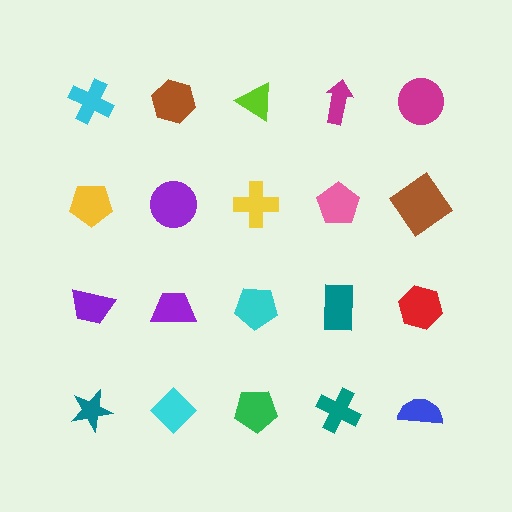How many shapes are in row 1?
5 shapes.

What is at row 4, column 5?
A blue semicircle.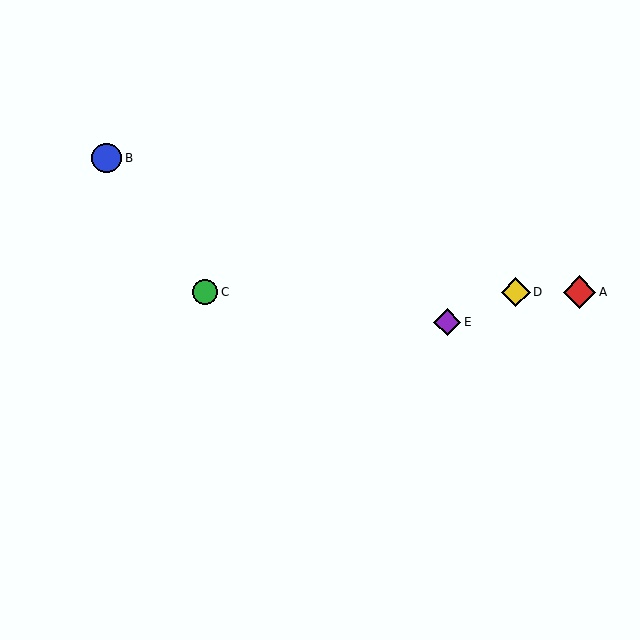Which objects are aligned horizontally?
Objects A, C, D are aligned horizontally.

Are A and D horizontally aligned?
Yes, both are at y≈292.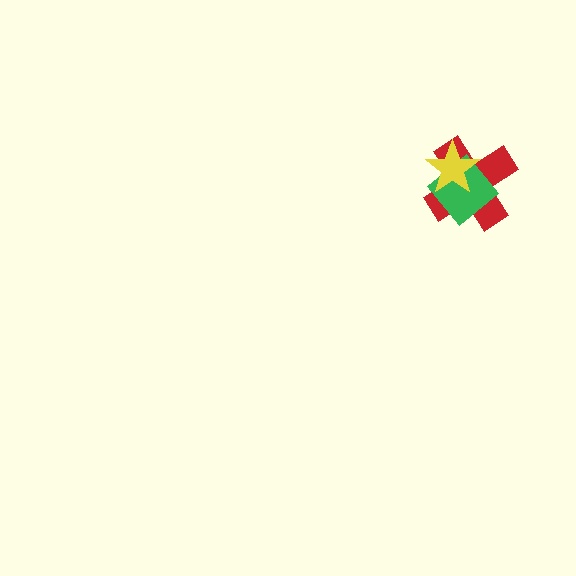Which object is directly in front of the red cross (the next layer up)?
The green diamond is directly in front of the red cross.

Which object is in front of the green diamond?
The yellow star is in front of the green diamond.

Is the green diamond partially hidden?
Yes, it is partially covered by another shape.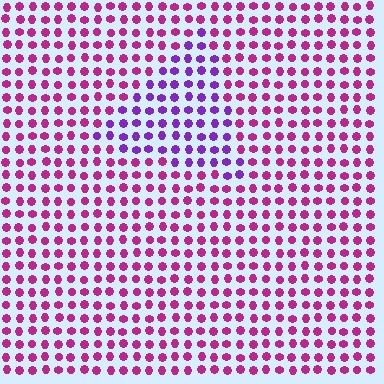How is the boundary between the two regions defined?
The boundary is defined purely by a slight shift in hue (about 42 degrees). Spacing, size, and orientation are identical on both sides.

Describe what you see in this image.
The image is filled with small magenta elements in a uniform arrangement. A triangle-shaped region is visible where the elements are tinted to a slightly different hue, forming a subtle color boundary.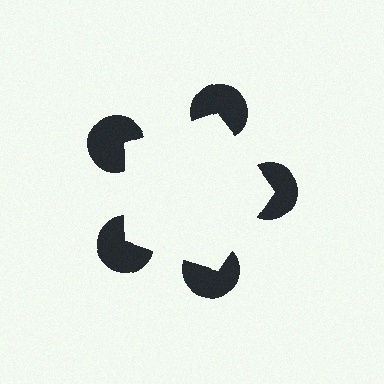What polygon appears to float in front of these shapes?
An illusory pentagon — its edges are inferred from the aligned wedge cuts in the pac-man discs, not physically drawn.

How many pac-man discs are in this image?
There are 5 — one at each vertex of the illusory pentagon.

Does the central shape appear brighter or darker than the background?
It typically appears slightly brighter than the background, even though no actual brightness change is drawn.